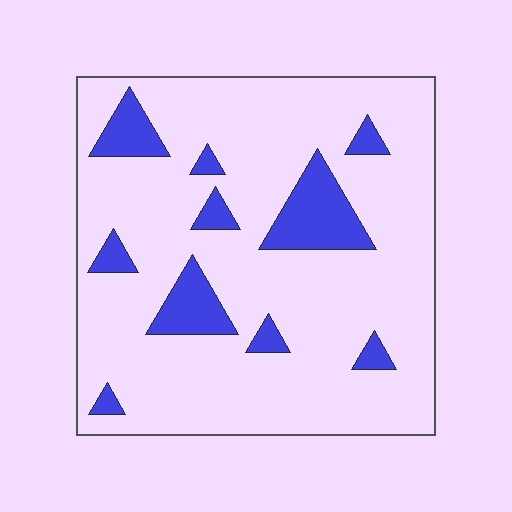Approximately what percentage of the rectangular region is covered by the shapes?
Approximately 15%.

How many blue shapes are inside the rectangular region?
10.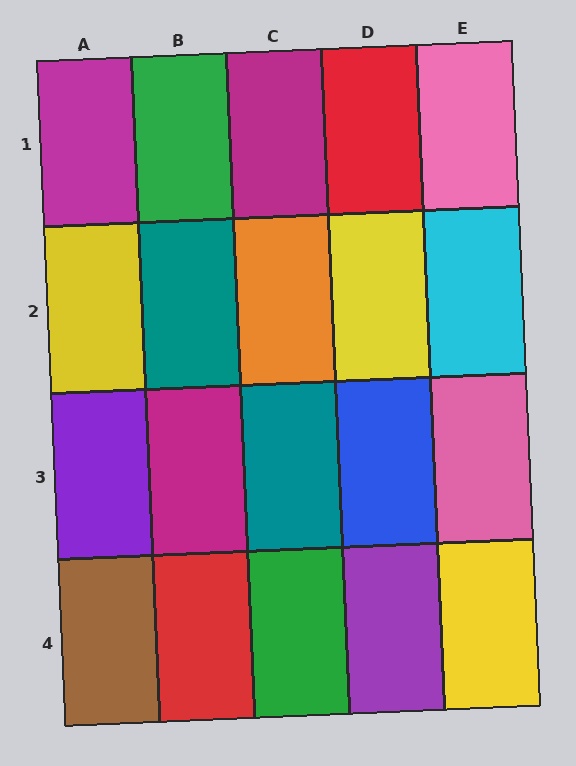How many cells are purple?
2 cells are purple.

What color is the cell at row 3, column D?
Blue.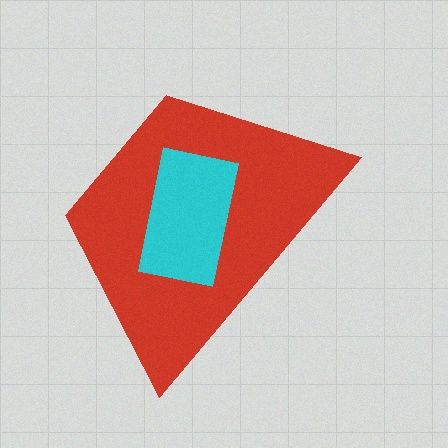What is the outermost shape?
The red trapezoid.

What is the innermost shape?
The cyan rectangle.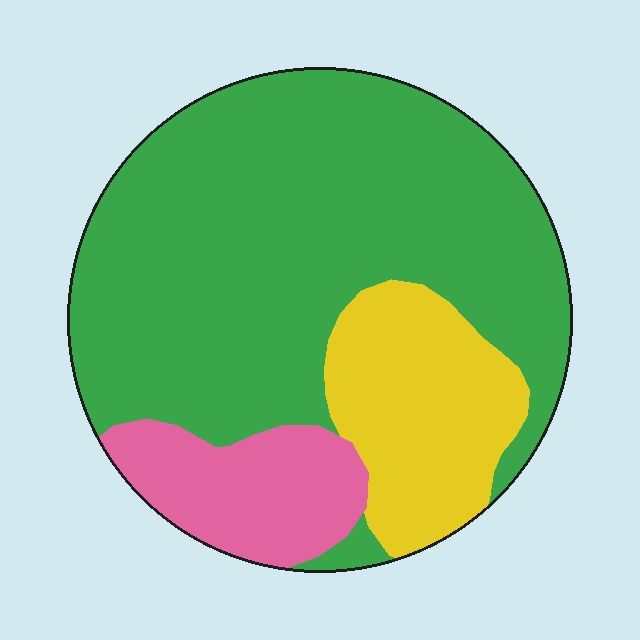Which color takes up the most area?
Green, at roughly 65%.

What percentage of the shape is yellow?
Yellow takes up between a sixth and a third of the shape.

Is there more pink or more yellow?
Yellow.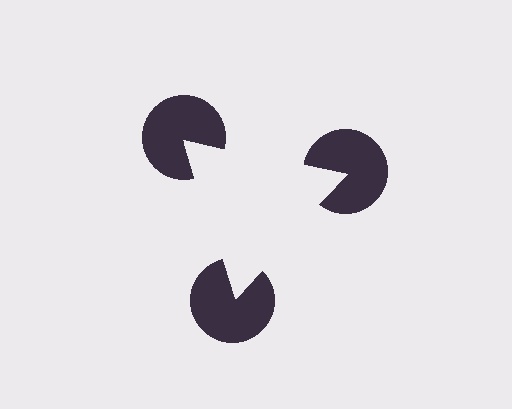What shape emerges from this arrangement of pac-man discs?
An illusory triangle — its edges are inferred from the aligned wedge cuts in the pac-man discs, not physically drawn.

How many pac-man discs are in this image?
There are 3 — one at each vertex of the illusory triangle.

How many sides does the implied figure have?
3 sides.